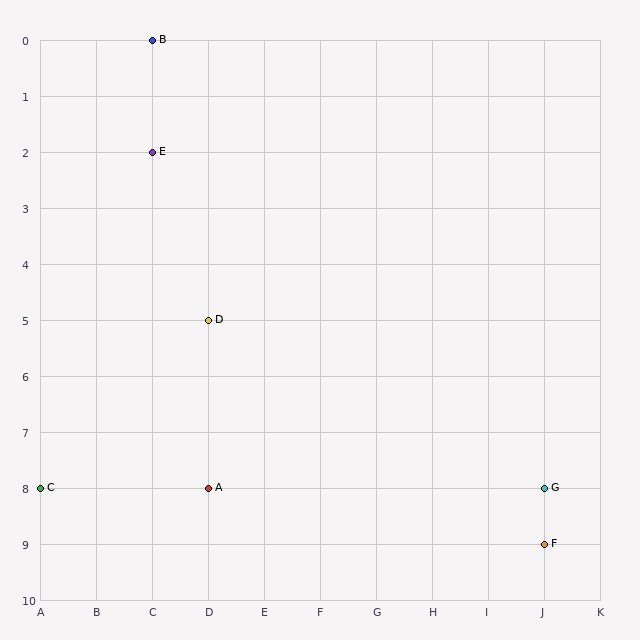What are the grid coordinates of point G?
Point G is at grid coordinates (J, 8).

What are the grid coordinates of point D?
Point D is at grid coordinates (D, 5).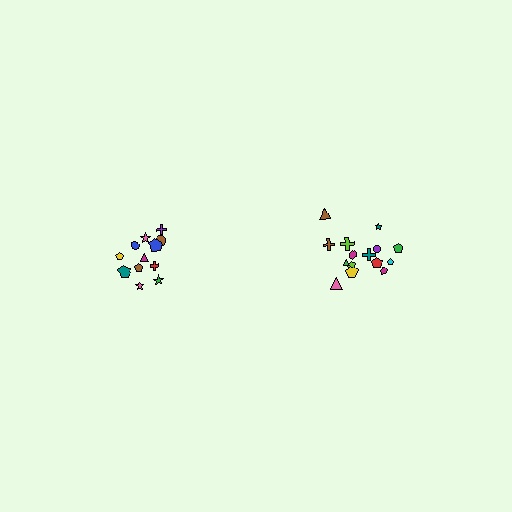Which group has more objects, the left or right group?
The right group.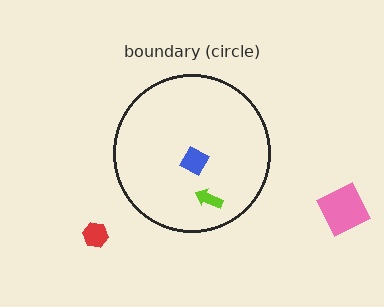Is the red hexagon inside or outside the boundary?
Outside.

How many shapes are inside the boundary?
2 inside, 2 outside.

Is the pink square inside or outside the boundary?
Outside.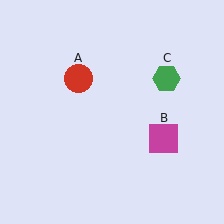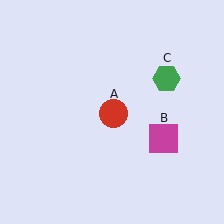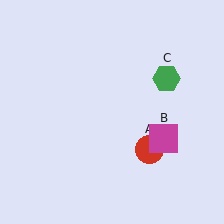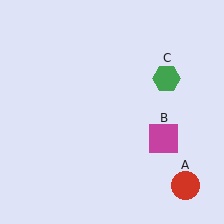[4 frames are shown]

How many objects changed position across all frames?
1 object changed position: red circle (object A).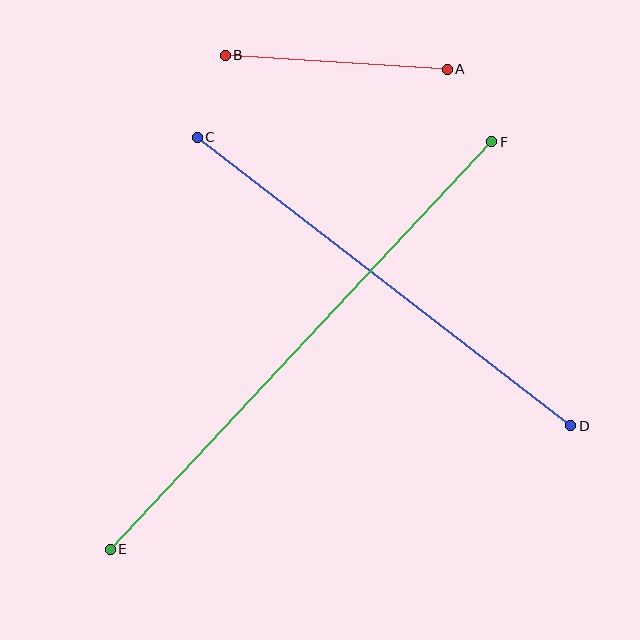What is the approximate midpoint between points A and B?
The midpoint is at approximately (336, 62) pixels.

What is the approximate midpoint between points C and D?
The midpoint is at approximately (384, 281) pixels.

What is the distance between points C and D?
The distance is approximately 472 pixels.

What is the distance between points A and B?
The distance is approximately 223 pixels.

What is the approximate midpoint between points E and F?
The midpoint is at approximately (301, 346) pixels.